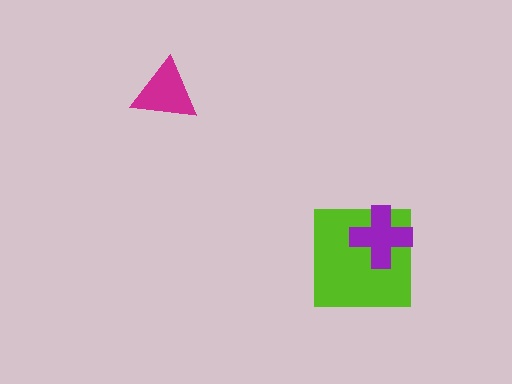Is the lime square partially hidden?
Yes, it is partially covered by another shape.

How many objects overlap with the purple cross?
1 object overlaps with the purple cross.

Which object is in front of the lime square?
The purple cross is in front of the lime square.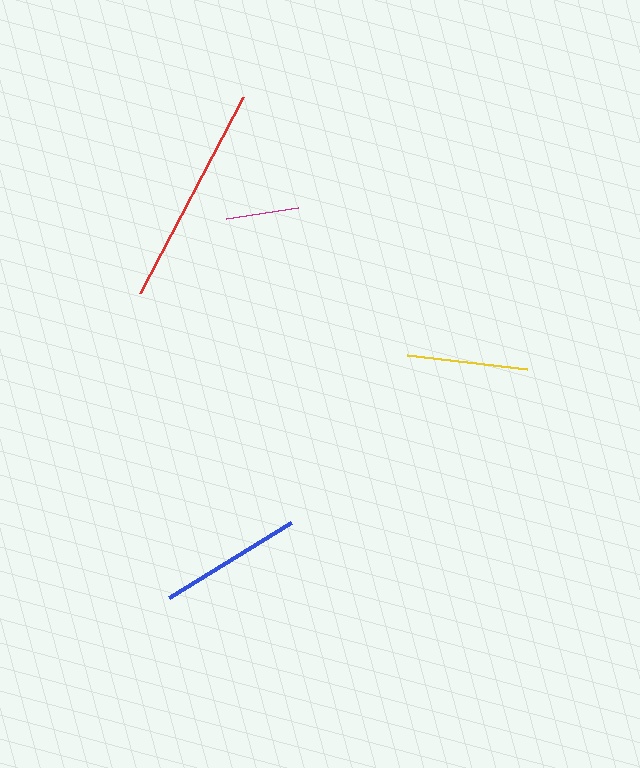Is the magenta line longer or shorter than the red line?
The red line is longer than the magenta line.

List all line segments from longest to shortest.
From longest to shortest: red, blue, yellow, magenta.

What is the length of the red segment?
The red segment is approximately 221 pixels long.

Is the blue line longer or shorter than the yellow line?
The blue line is longer than the yellow line.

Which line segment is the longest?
The red line is the longest at approximately 221 pixels.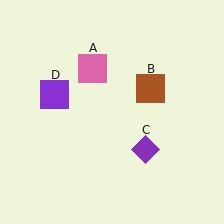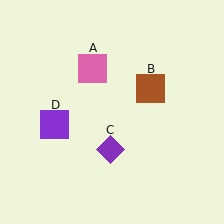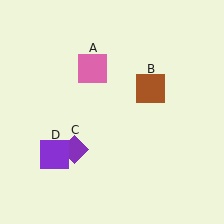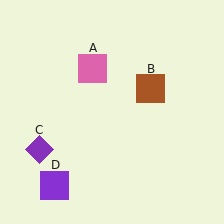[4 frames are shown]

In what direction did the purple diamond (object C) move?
The purple diamond (object C) moved left.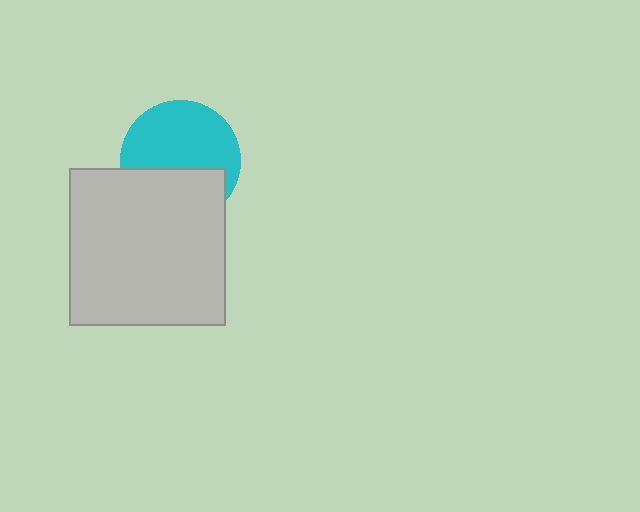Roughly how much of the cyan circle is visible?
About half of it is visible (roughly 60%).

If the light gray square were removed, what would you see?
You would see the complete cyan circle.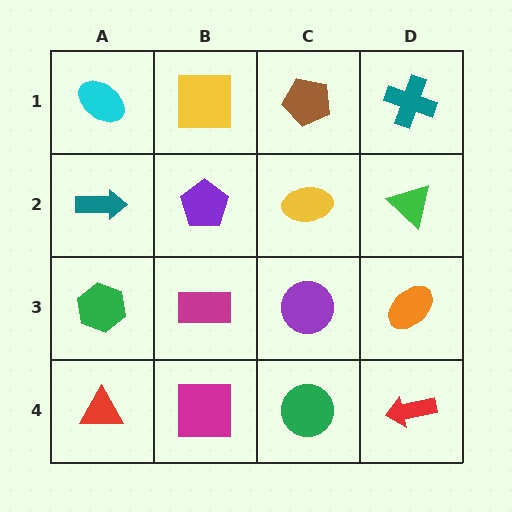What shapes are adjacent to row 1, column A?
A teal arrow (row 2, column A), a yellow square (row 1, column B).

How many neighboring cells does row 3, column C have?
4.